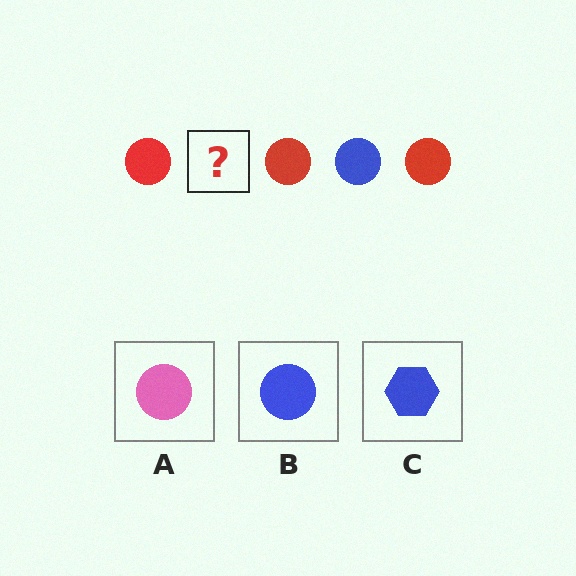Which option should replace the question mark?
Option B.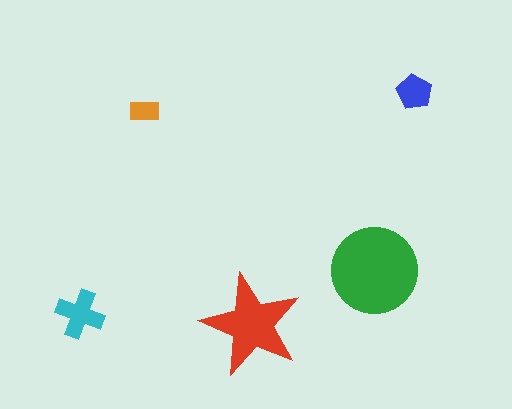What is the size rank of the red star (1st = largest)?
2nd.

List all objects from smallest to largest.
The orange rectangle, the blue pentagon, the cyan cross, the red star, the green circle.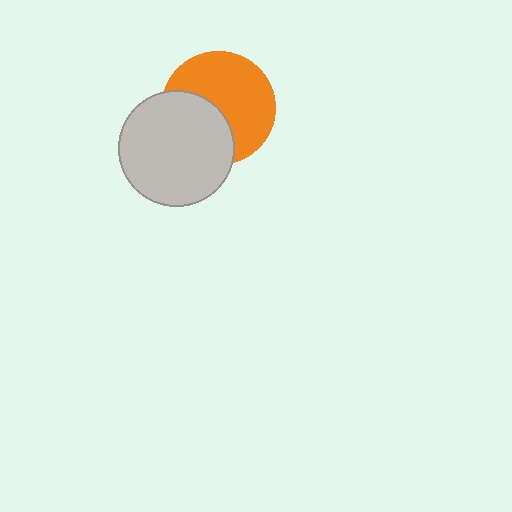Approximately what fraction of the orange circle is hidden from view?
Roughly 40% of the orange circle is hidden behind the light gray circle.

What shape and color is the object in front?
The object in front is a light gray circle.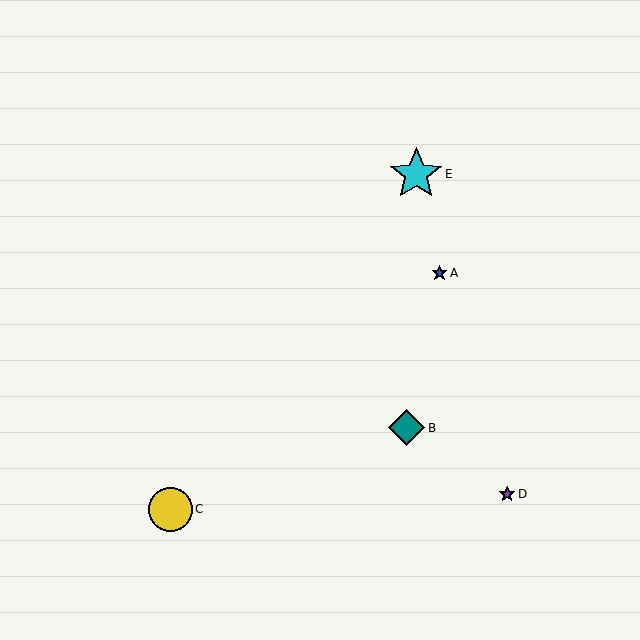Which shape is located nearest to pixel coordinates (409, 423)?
The teal diamond (labeled B) at (407, 428) is nearest to that location.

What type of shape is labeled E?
Shape E is a cyan star.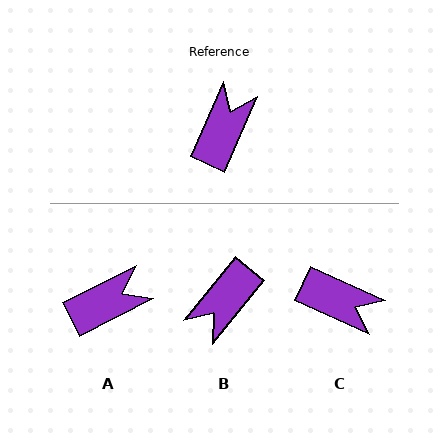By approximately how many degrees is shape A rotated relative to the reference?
Approximately 39 degrees clockwise.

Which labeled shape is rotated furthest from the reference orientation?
B, about 165 degrees away.